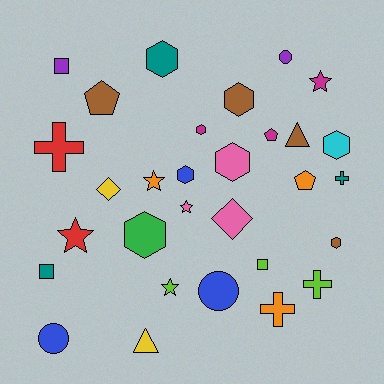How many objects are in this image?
There are 30 objects.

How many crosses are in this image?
There are 4 crosses.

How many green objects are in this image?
There is 1 green object.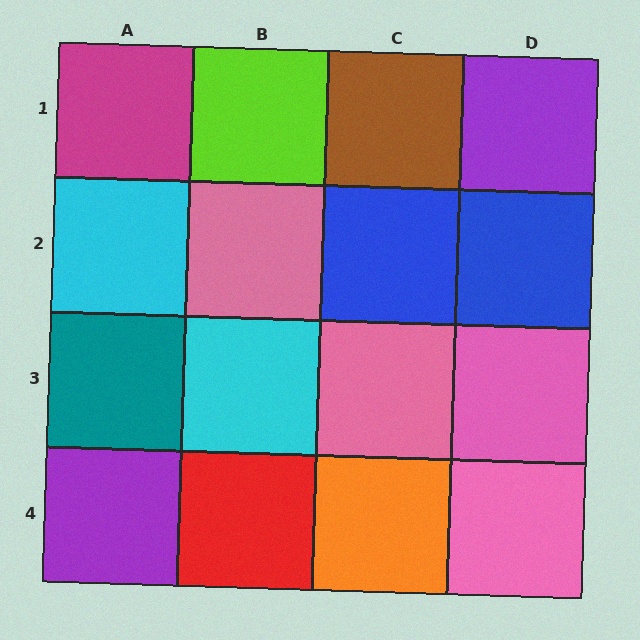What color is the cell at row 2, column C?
Blue.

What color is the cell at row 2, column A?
Cyan.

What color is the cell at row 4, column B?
Red.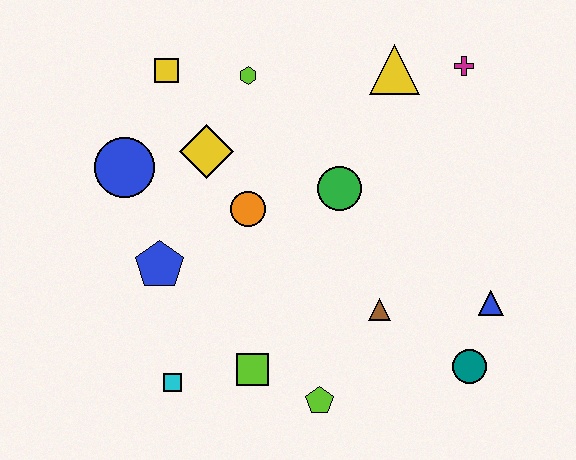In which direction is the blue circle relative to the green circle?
The blue circle is to the left of the green circle.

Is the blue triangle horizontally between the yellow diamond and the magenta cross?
No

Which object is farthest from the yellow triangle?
The cyan square is farthest from the yellow triangle.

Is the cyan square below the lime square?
Yes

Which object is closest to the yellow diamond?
The orange circle is closest to the yellow diamond.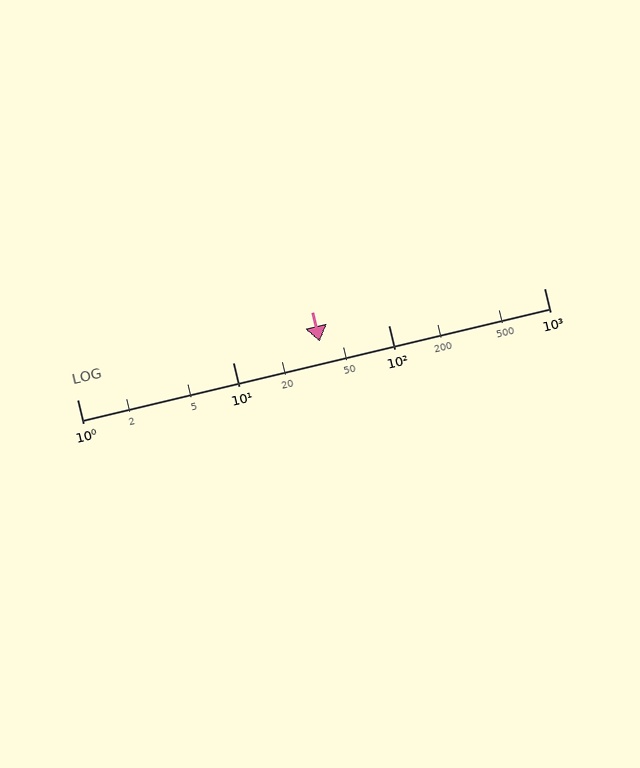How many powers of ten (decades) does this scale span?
The scale spans 3 decades, from 1 to 1000.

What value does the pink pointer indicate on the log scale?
The pointer indicates approximately 36.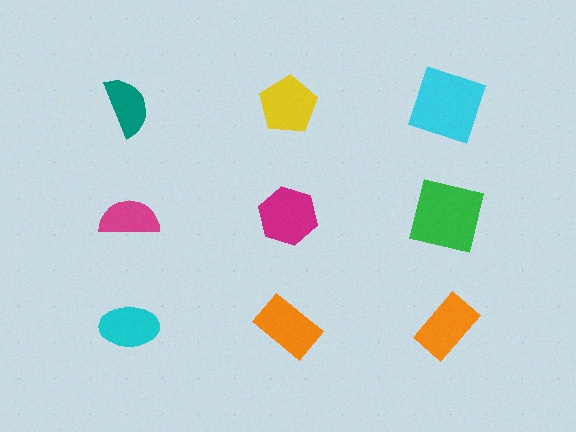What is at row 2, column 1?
A magenta semicircle.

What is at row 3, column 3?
An orange rectangle.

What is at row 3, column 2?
An orange rectangle.